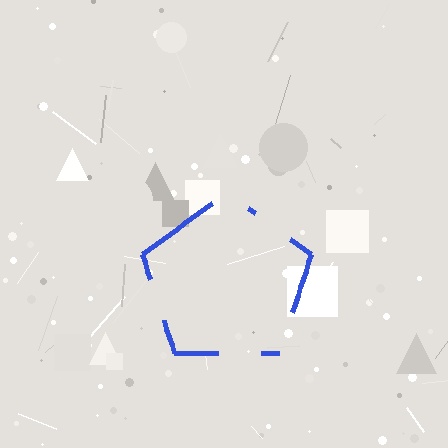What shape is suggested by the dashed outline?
The dashed outline suggests a pentagon.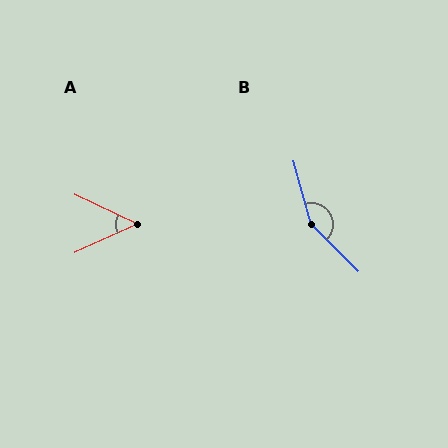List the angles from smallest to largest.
A (50°), B (150°).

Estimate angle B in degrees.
Approximately 150 degrees.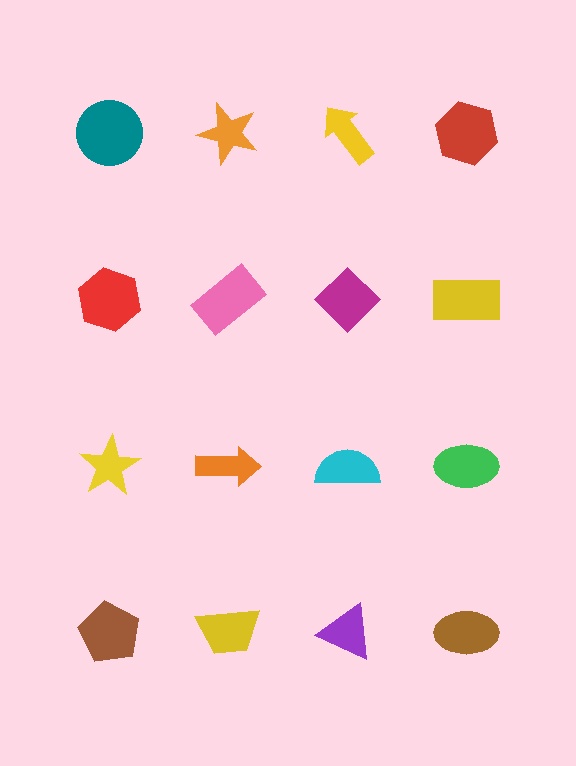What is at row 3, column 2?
An orange arrow.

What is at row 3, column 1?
A yellow star.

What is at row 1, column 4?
A red hexagon.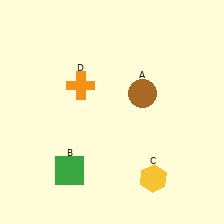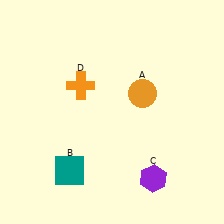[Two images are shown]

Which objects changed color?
A changed from brown to orange. B changed from green to teal. C changed from yellow to purple.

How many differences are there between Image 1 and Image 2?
There are 3 differences between the two images.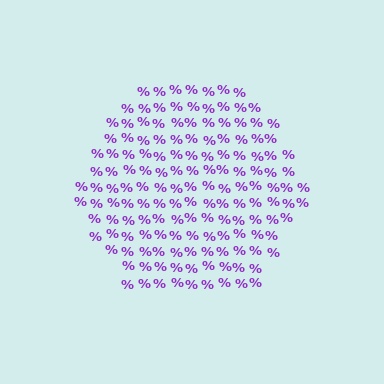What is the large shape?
The large shape is a hexagon.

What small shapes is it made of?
It is made of small percent signs.